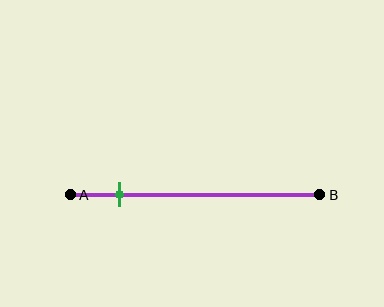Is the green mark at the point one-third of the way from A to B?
No, the mark is at about 20% from A, not at the 33% one-third point.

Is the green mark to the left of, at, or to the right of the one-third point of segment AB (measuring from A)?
The green mark is to the left of the one-third point of segment AB.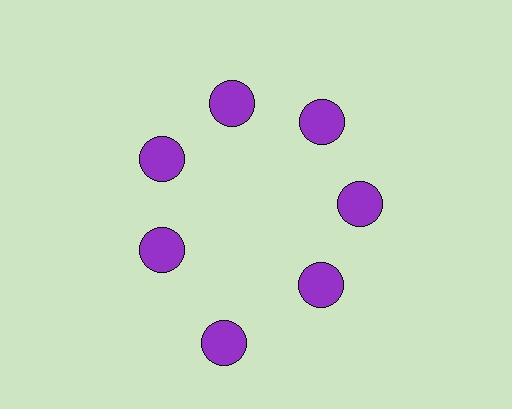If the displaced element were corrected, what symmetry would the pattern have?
It would have 7-fold rotational symmetry — the pattern would map onto itself every 51 degrees.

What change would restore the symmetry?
The symmetry would be restored by moving it inward, back onto the ring so that all 7 circles sit at equal angles and equal distance from the center.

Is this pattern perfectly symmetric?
No. The 7 purple circles are arranged in a ring, but one element near the 6 o'clock position is pushed outward from the center, breaking the 7-fold rotational symmetry.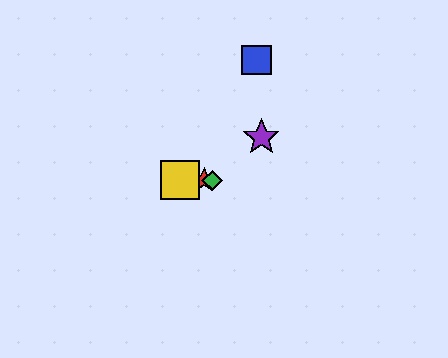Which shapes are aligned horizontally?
The red star, the green diamond, the yellow square are aligned horizontally.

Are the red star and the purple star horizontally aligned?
No, the red star is at y≈180 and the purple star is at y≈137.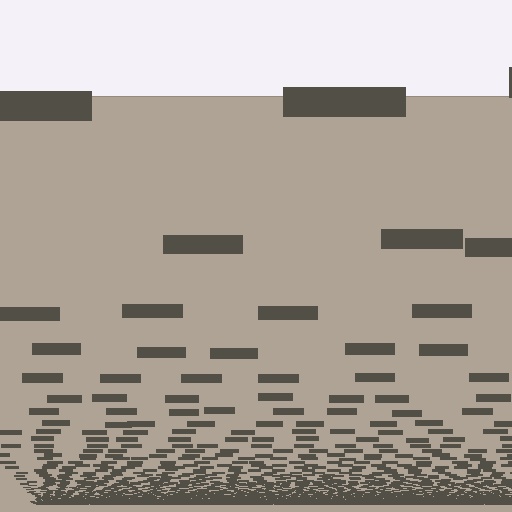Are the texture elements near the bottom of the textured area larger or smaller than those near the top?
Smaller. The gradient is inverted — elements near the bottom are smaller and denser.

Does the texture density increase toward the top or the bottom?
Density increases toward the bottom.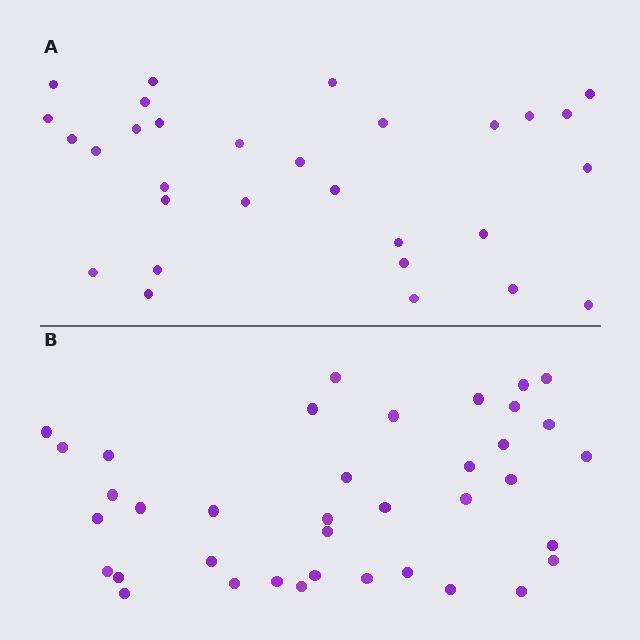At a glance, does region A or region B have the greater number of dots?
Region B (the bottom region) has more dots.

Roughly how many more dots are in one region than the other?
Region B has roughly 8 or so more dots than region A.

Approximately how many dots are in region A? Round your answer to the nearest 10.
About 30 dots.